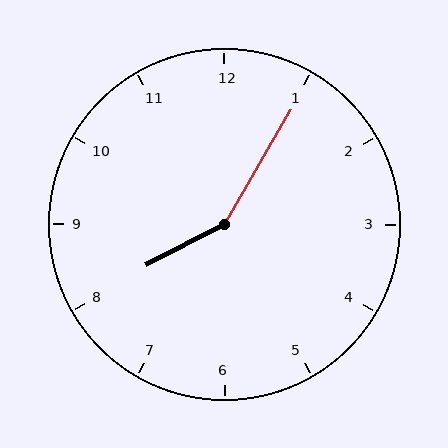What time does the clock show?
8:05.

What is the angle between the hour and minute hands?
Approximately 148 degrees.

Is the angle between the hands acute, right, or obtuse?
It is obtuse.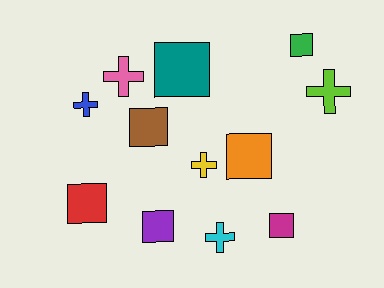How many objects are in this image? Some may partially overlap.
There are 12 objects.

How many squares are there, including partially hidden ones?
There are 7 squares.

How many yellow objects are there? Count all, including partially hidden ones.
There is 1 yellow object.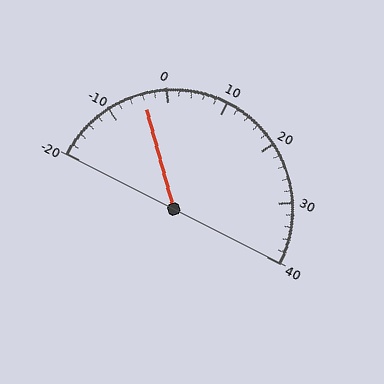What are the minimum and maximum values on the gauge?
The gauge ranges from -20 to 40.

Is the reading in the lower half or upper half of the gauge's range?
The reading is in the lower half of the range (-20 to 40).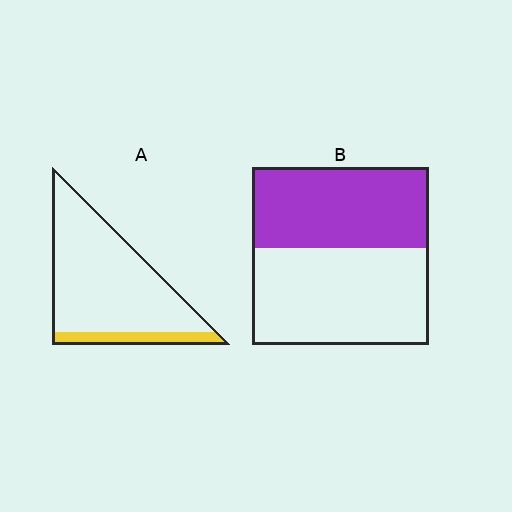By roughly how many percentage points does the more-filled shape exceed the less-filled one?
By roughly 30 percentage points (B over A).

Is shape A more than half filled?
No.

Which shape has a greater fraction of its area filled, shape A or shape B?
Shape B.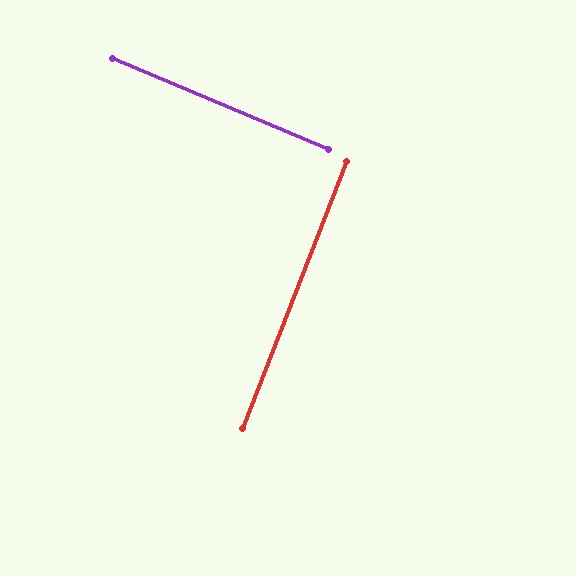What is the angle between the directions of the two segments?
Approximately 89 degrees.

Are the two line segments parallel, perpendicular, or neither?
Perpendicular — they meet at approximately 89°.